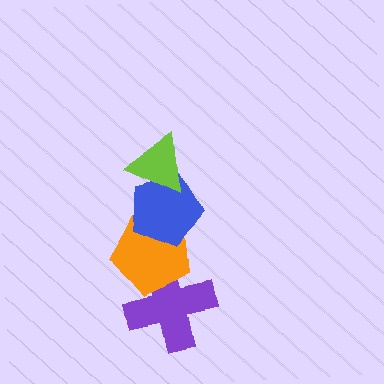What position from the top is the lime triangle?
The lime triangle is 1st from the top.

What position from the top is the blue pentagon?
The blue pentagon is 2nd from the top.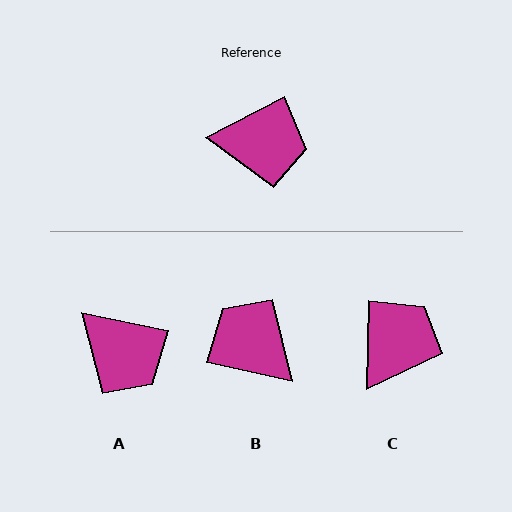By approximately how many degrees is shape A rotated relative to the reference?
Approximately 39 degrees clockwise.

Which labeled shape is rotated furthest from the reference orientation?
B, about 140 degrees away.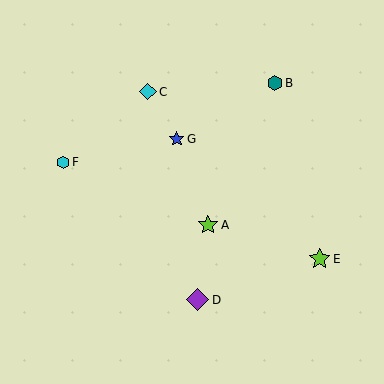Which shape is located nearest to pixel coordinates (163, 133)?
The blue star (labeled G) at (177, 139) is nearest to that location.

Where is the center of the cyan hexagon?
The center of the cyan hexagon is at (63, 162).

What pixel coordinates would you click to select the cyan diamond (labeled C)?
Click at (148, 92) to select the cyan diamond C.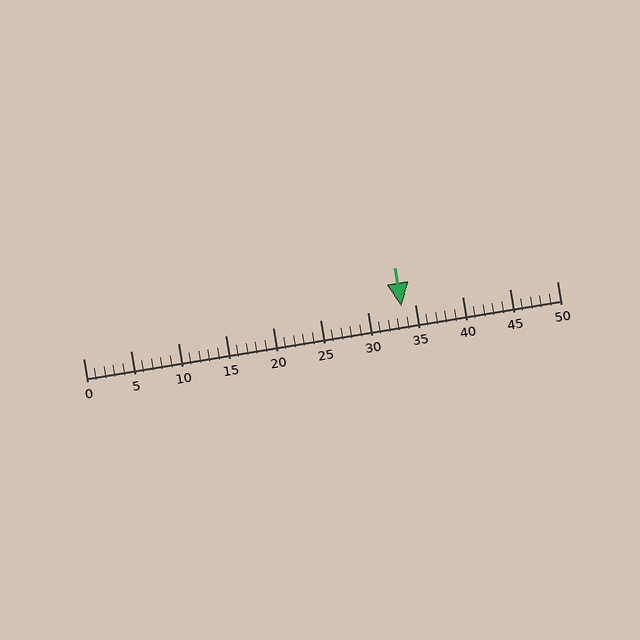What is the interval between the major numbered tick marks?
The major tick marks are spaced 5 units apart.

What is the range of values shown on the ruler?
The ruler shows values from 0 to 50.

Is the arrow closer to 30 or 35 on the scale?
The arrow is closer to 35.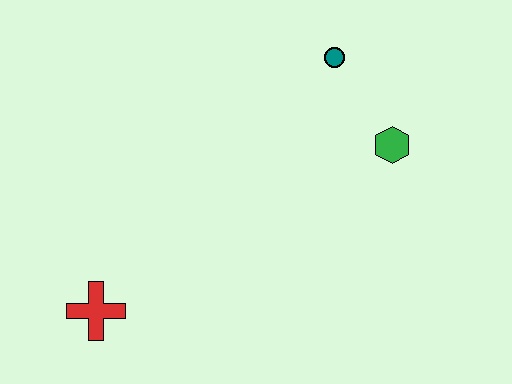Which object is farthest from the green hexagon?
The red cross is farthest from the green hexagon.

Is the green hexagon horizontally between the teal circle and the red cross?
No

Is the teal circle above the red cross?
Yes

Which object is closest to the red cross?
The green hexagon is closest to the red cross.